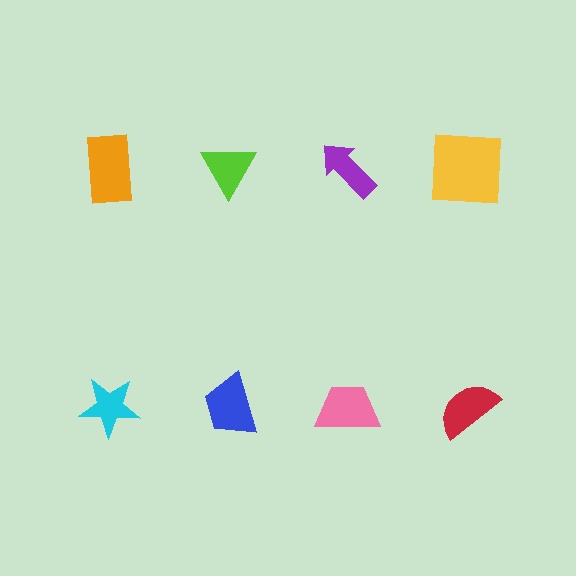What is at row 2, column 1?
A cyan star.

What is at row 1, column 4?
A yellow square.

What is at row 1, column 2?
A lime triangle.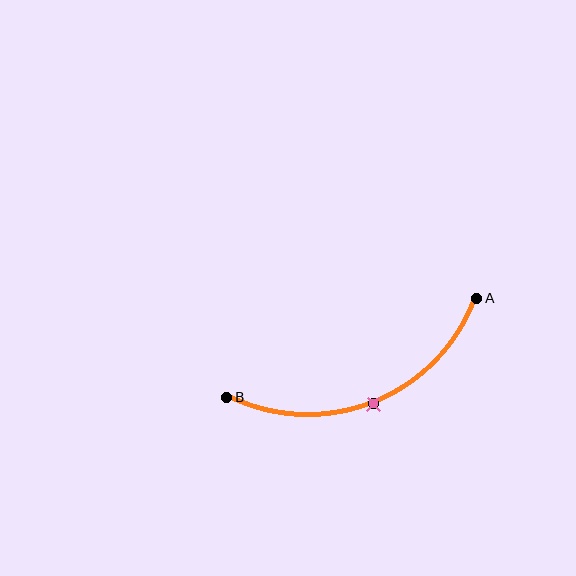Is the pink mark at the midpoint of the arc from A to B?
Yes. The pink mark lies on the arc at equal arc-length from both A and B — it is the arc midpoint.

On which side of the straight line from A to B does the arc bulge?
The arc bulges below the straight line connecting A and B.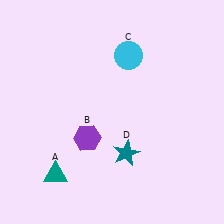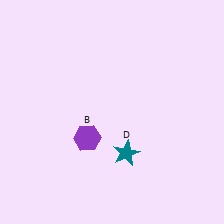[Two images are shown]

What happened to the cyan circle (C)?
The cyan circle (C) was removed in Image 2. It was in the top-right area of Image 1.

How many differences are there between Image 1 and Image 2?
There are 2 differences between the two images.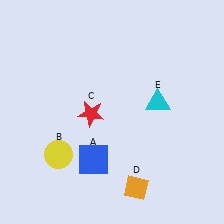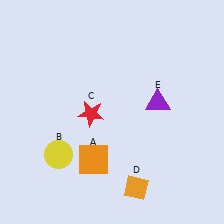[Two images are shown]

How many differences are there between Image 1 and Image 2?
There are 2 differences between the two images.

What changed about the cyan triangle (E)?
In Image 1, E is cyan. In Image 2, it changed to purple.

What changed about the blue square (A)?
In Image 1, A is blue. In Image 2, it changed to orange.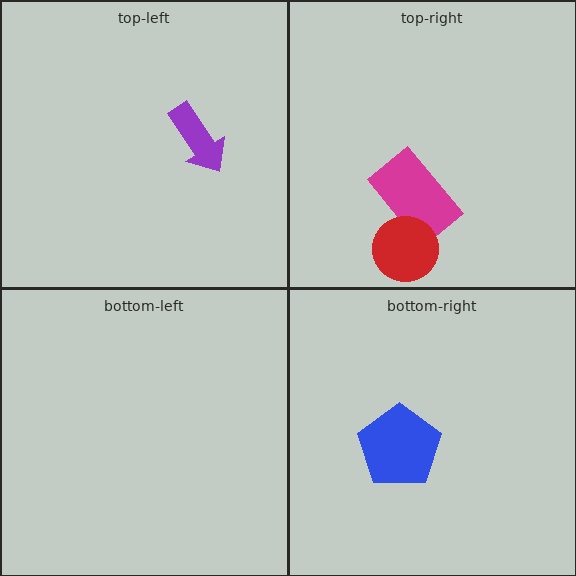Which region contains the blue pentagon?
The bottom-right region.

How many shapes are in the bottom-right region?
1.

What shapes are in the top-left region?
The purple arrow.